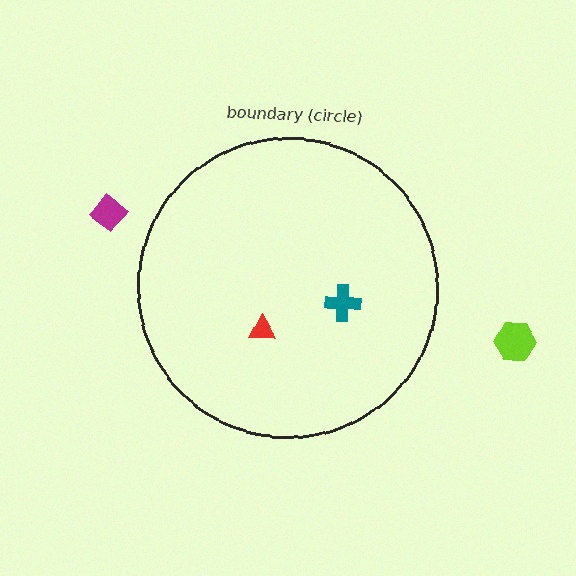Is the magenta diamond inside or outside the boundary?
Outside.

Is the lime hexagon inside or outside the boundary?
Outside.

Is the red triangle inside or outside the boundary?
Inside.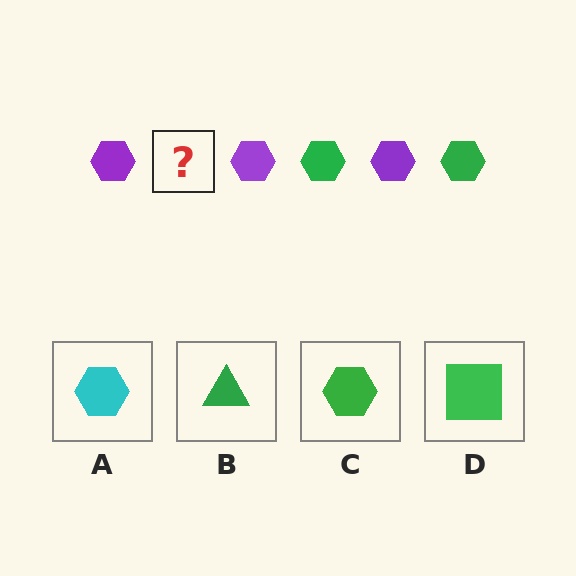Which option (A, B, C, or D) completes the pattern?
C.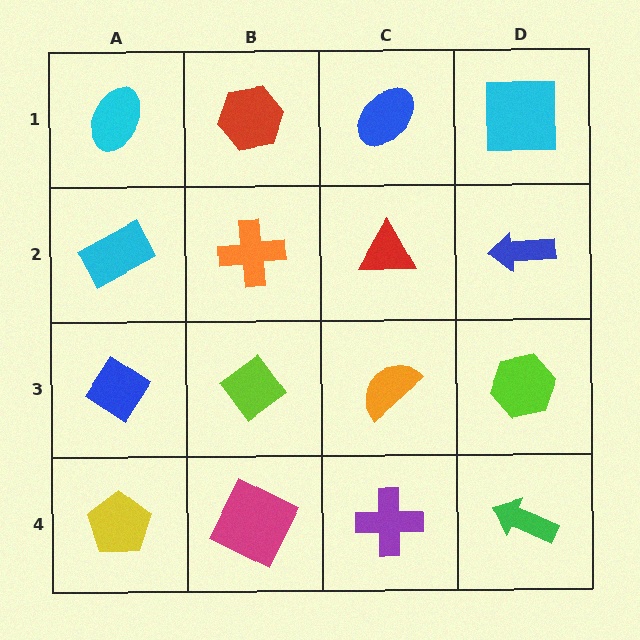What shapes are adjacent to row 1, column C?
A red triangle (row 2, column C), a red hexagon (row 1, column B), a cyan square (row 1, column D).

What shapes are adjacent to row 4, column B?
A lime diamond (row 3, column B), a yellow pentagon (row 4, column A), a purple cross (row 4, column C).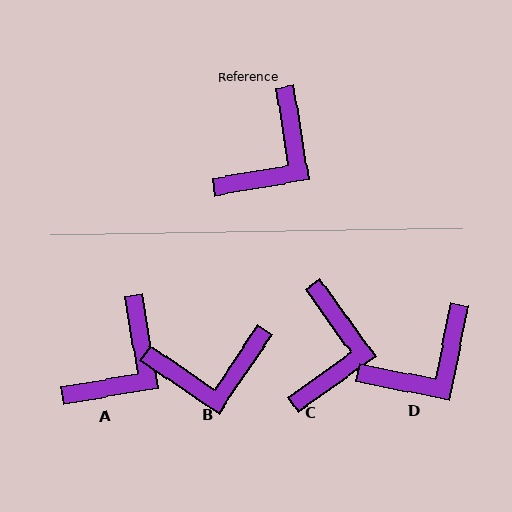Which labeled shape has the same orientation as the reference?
A.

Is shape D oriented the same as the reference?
No, it is off by about 21 degrees.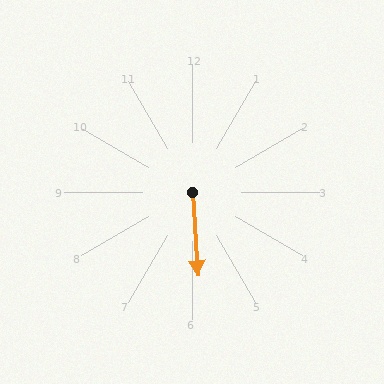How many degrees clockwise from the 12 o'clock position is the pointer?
Approximately 176 degrees.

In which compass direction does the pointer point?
South.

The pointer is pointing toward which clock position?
Roughly 6 o'clock.